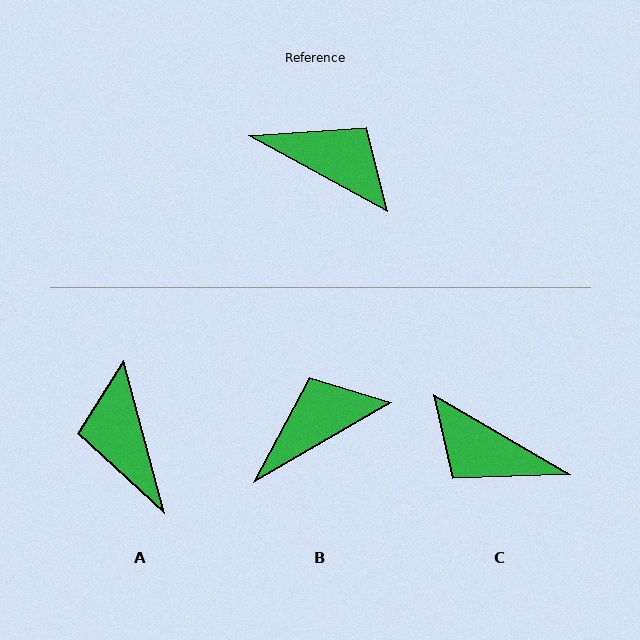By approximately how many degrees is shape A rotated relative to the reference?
Approximately 134 degrees counter-clockwise.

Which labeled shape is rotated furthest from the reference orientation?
C, about 178 degrees away.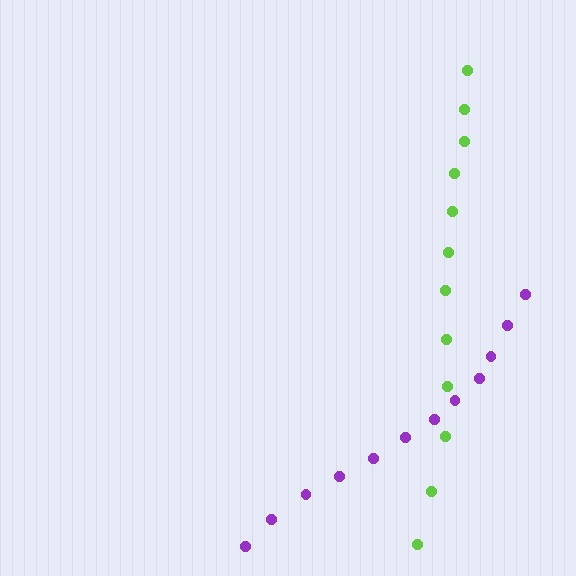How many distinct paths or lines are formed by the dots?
There are 2 distinct paths.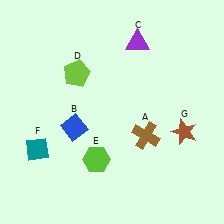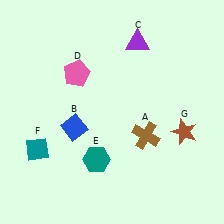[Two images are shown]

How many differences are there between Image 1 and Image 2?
There are 2 differences between the two images.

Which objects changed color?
D changed from lime to pink. E changed from lime to teal.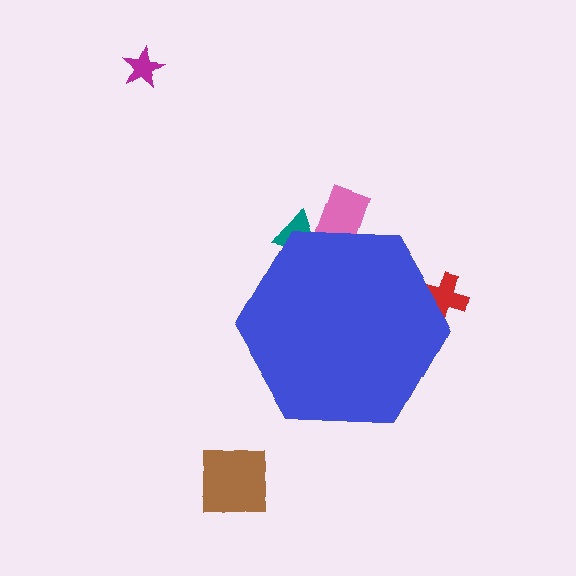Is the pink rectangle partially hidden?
Yes, the pink rectangle is partially hidden behind the blue hexagon.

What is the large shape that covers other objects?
A blue hexagon.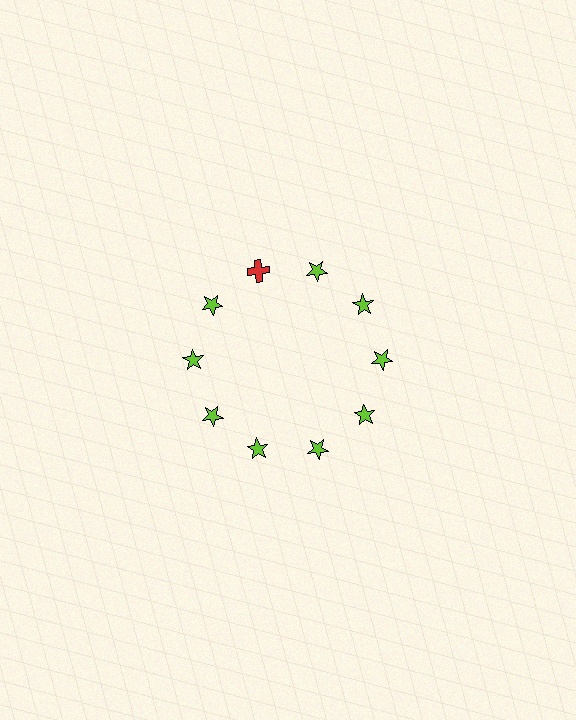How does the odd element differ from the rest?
It differs in both color (red instead of lime) and shape (cross instead of star).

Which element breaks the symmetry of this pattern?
The red cross at roughly the 11 o'clock position breaks the symmetry. All other shapes are lime stars.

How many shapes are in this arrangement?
There are 10 shapes arranged in a ring pattern.